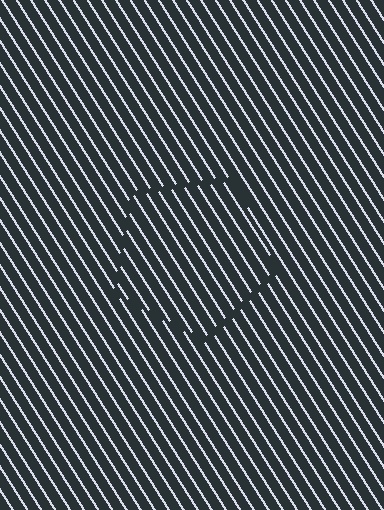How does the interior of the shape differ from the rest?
The interior of the shape contains the same grating, shifted by half a period — the contour is defined by the phase discontinuity where line-ends from the inner and outer gratings abut.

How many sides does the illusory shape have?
5 sides — the line-ends trace a pentagon.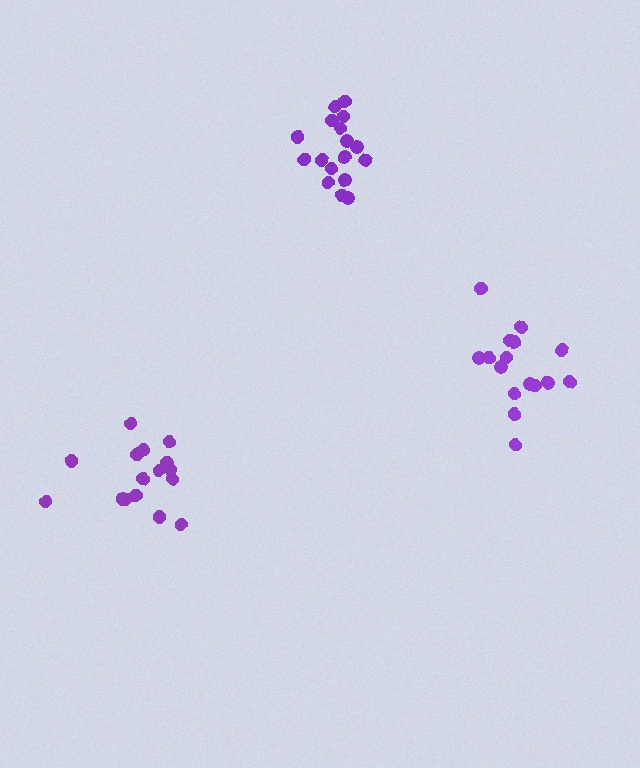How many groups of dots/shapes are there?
There are 3 groups.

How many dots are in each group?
Group 1: 16 dots, Group 2: 16 dots, Group 3: 17 dots (49 total).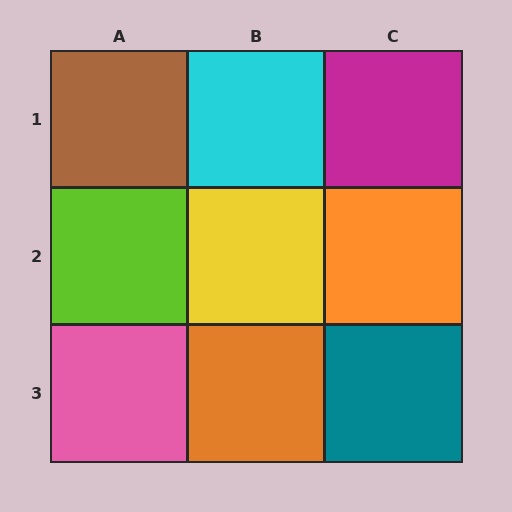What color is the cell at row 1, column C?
Magenta.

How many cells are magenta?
1 cell is magenta.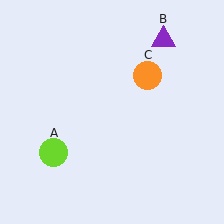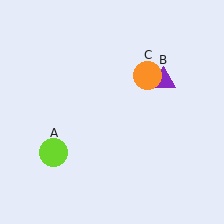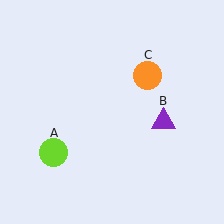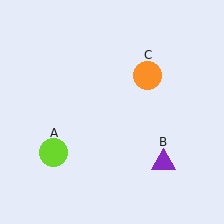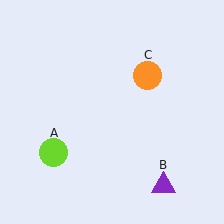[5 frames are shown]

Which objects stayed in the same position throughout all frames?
Lime circle (object A) and orange circle (object C) remained stationary.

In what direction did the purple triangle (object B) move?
The purple triangle (object B) moved down.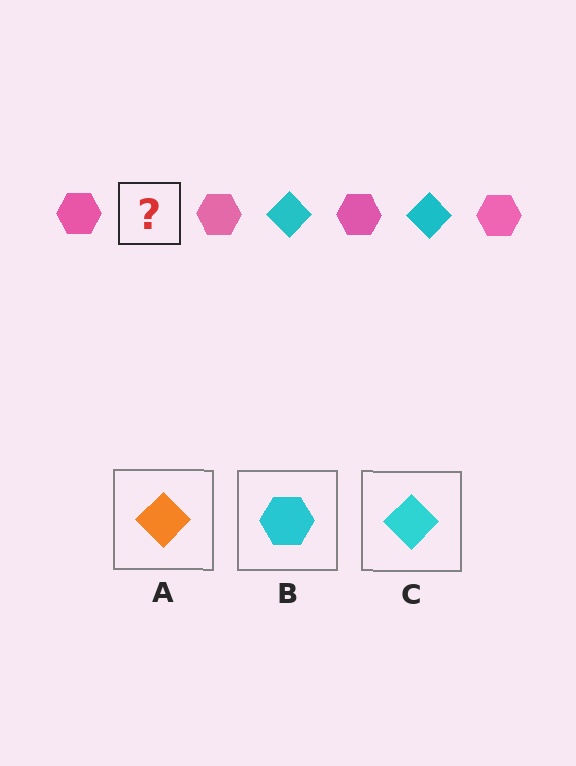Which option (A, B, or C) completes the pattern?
C.